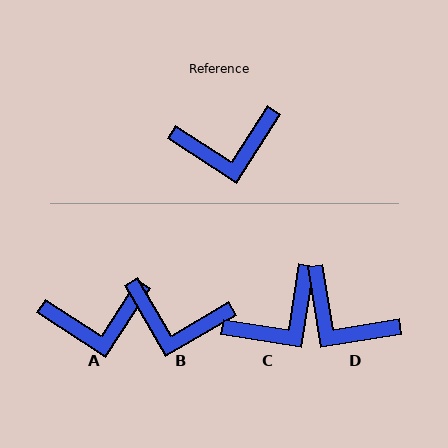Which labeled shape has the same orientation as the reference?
A.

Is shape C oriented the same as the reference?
No, it is off by about 24 degrees.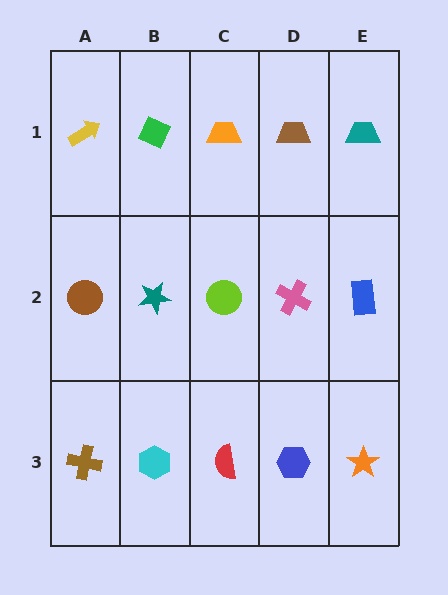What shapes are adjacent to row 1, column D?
A pink cross (row 2, column D), an orange trapezoid (row 1, column C), a teal trapezoid (row 1, column E).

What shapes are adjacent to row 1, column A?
A brown circle (row 2, column A), a green diamond (row 1, column B).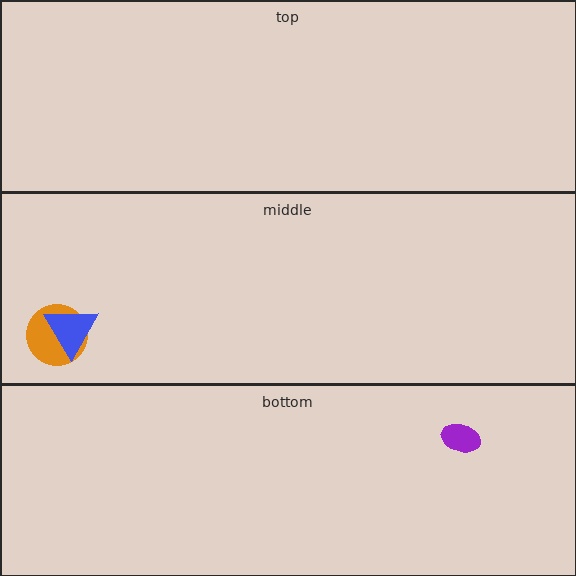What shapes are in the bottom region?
The purple ellipse.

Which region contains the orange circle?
The middle region.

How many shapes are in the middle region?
2.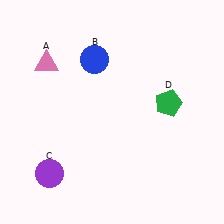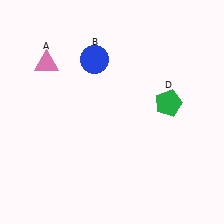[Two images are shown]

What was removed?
The purple circle (C) was removed in Image 2.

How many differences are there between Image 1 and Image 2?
There is 1 difference between the two images.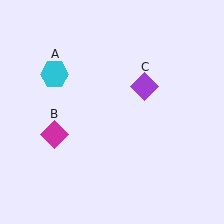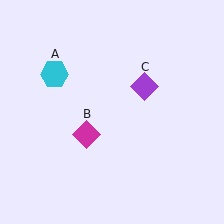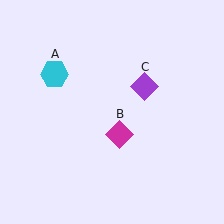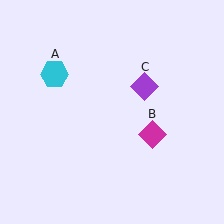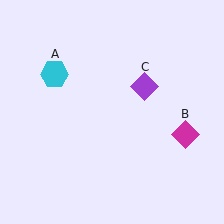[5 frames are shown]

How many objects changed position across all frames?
1 object changed position: magenta diamond (object B).